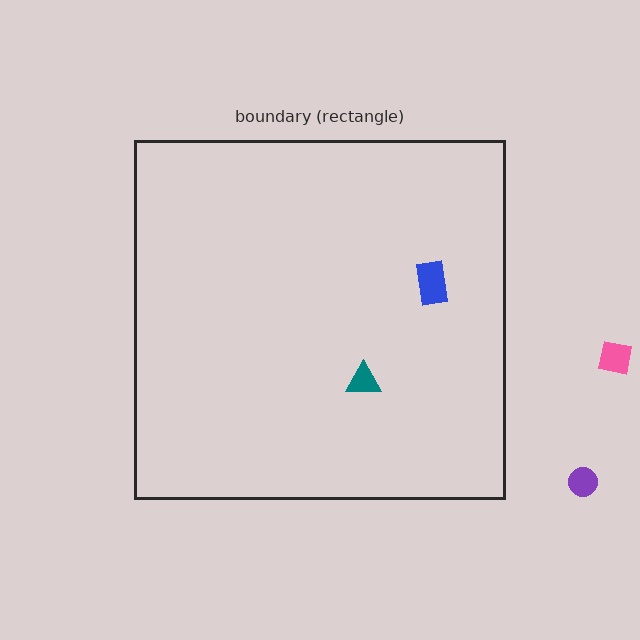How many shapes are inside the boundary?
2 inside, 2 outside.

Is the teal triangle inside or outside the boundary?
Inside.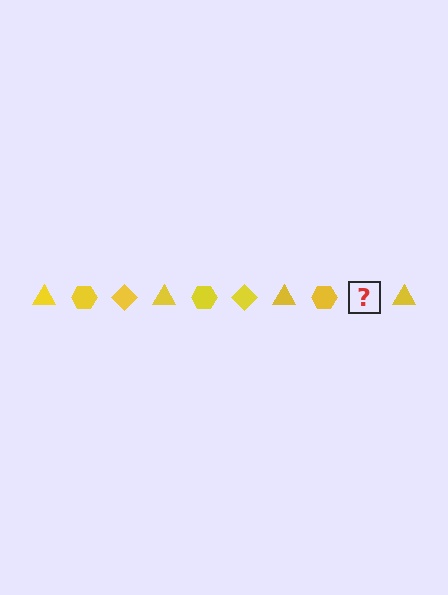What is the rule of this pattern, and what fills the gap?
The rule is that the pattern cycles through triangle, hexagon, diamond shapes in yellow. The gap should be filled with a yellow diamond.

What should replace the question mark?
The question mark should be replaced with a yellow diamond.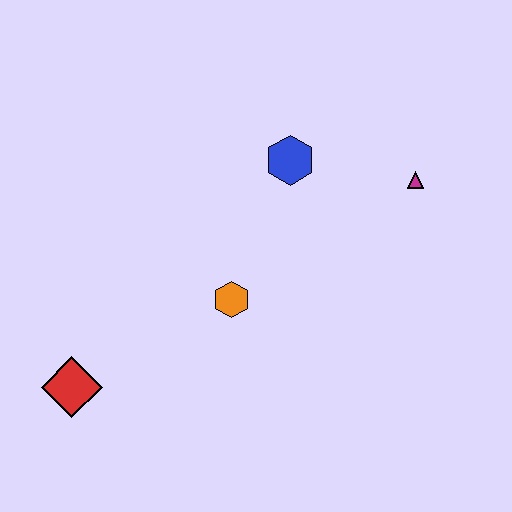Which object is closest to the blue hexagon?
The magenta triangle is closest to the blue hexagon.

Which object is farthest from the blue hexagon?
The red diamond is farthest from the blue hexagon.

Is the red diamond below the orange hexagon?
Yes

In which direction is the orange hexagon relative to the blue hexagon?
The orange hexagon is below the blue hexagon.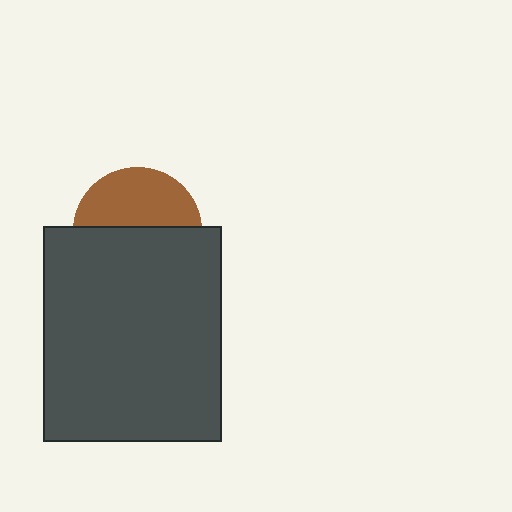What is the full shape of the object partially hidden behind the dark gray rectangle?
The partially hidden object is a brown circle.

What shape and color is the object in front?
The object in front is a dark gray rectangle.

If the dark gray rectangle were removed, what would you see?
You would see the complete brown circle.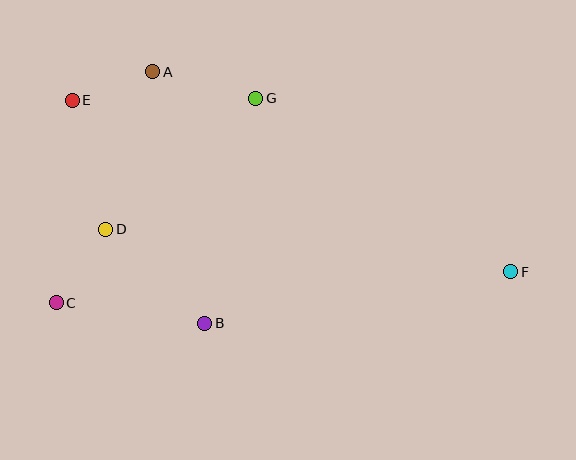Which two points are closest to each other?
Points A and E are closest to each other.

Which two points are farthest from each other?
Points E and F are farthest from each other.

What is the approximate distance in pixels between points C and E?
The distance between C and E is approximately 203 pixels.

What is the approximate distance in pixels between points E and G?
The distance between E and G is approximately 183 pixels.